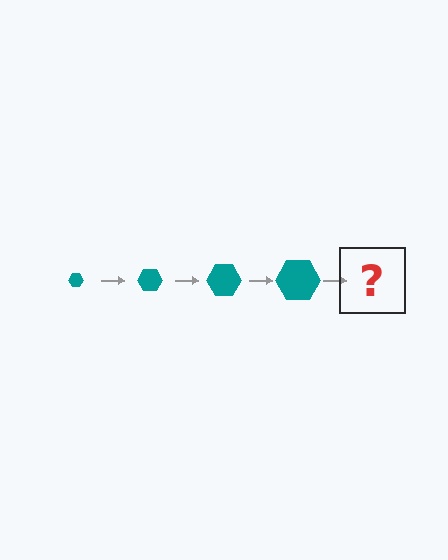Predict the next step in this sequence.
The next step is a teal hexagon, larger than the previous one.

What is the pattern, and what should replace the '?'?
The pattern is that the hexagon gets progressively larger each step. The '?' should be a teal hexagon, larger than the previous one.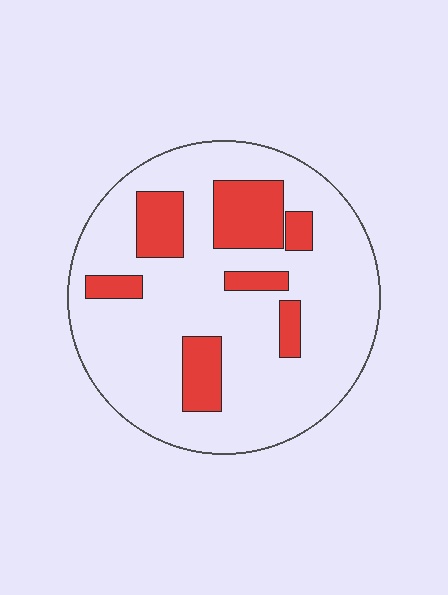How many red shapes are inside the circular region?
7.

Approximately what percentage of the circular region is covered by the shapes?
Approximately 20%.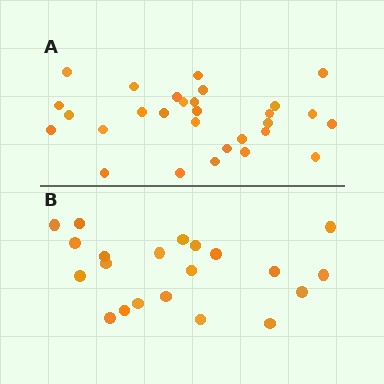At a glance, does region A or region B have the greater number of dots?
Region A (the top region) has more dots.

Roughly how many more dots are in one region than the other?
Region A has roughly 8 or so more dots than region B.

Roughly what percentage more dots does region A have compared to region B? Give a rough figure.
About 40% more.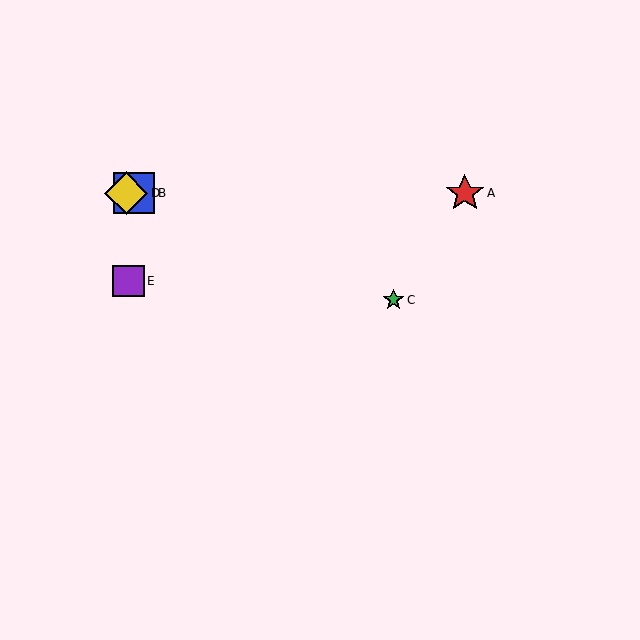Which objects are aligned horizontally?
Objects A, B, D are aligned horizontally.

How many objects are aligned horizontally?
3 objects (A, B, D) are aligned horizontally.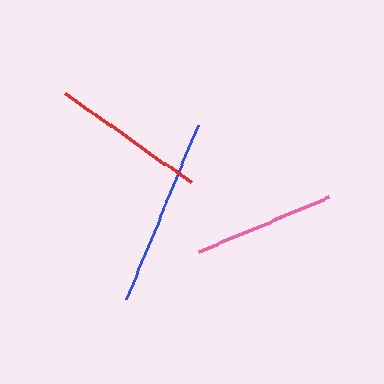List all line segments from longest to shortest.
From longest to shortest: blue, red, pink.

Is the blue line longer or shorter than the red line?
The blue line is longer than the red line.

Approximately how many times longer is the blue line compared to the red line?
The blue line is approximately 1.2 times the length of the red line.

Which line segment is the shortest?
The pink line is the shortest at approximately 141 pixels.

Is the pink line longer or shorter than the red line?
The red line is longer than the pink line.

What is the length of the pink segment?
The pink segment is approximately 141 pixels long.